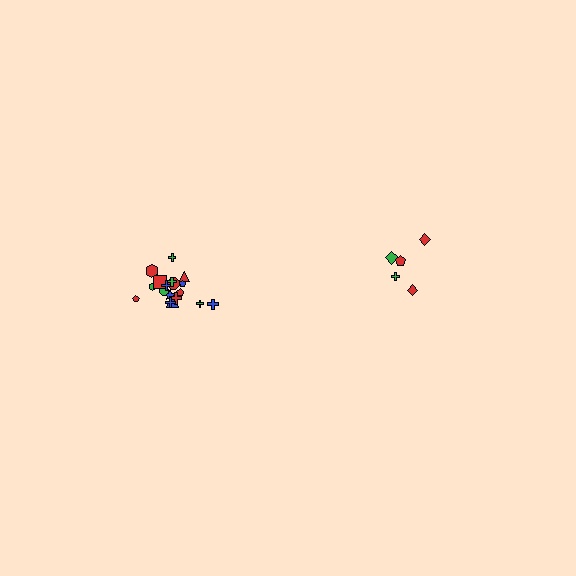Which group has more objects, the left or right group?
The left group.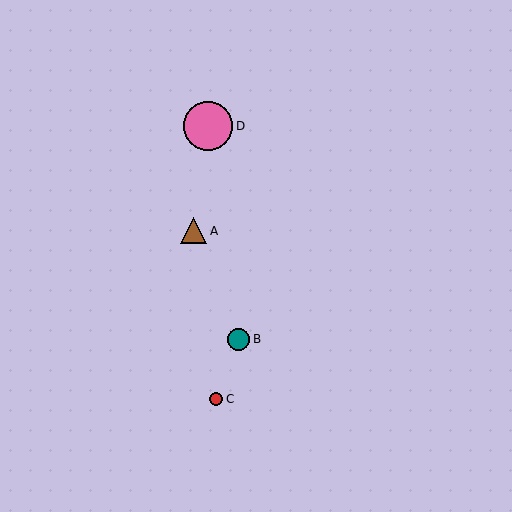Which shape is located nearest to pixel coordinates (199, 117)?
The pink circle (labeled D) at (208, 126) is nearest to that location.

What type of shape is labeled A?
Shape A is a brown triangle.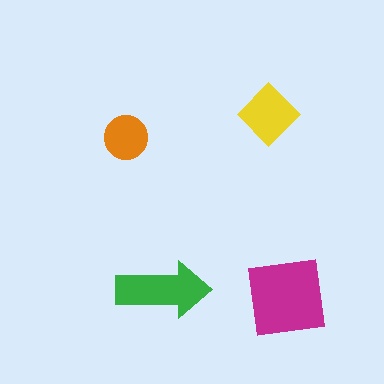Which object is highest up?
The yellow diamond is topmost.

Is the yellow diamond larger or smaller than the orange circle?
Larger.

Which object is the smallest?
The orange circle.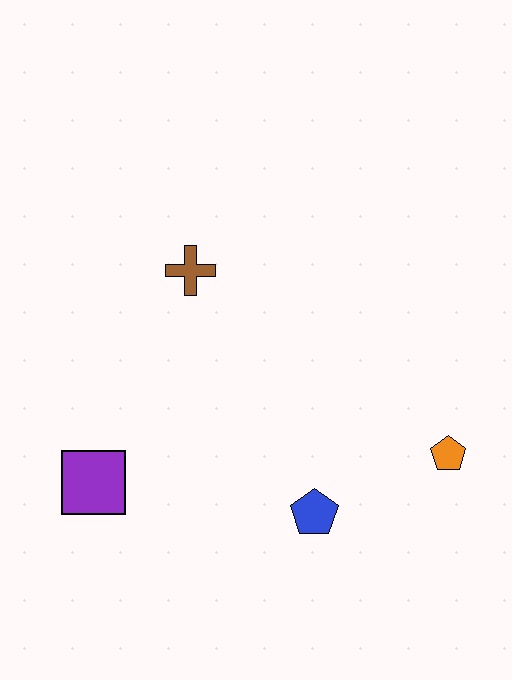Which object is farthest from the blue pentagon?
The brown cross is farthest from the blue pentagon.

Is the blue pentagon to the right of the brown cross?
Yes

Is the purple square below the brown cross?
Yes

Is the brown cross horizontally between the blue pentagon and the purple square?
Yes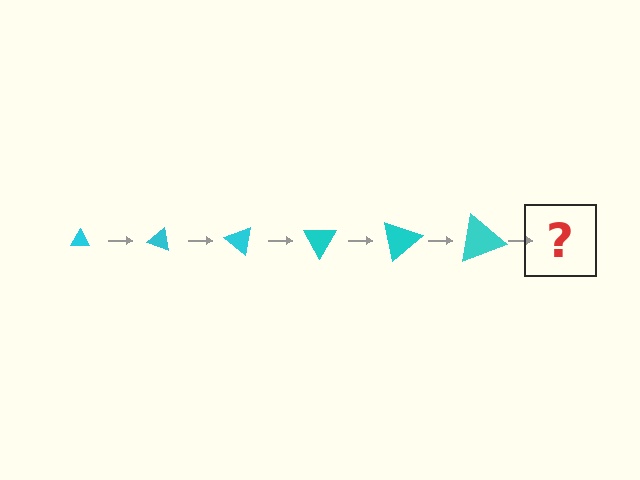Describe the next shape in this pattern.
It should be a triangle, larger than the previous one and rotated 120 degrees from the start.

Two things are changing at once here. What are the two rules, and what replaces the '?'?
The two rules are that the triangle grows larger each step and it rotates 20 degrees each step. The '?' should be a triangle, larger than the previous one and rotated 120 degrees from the start.